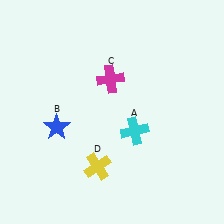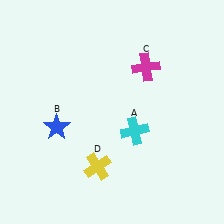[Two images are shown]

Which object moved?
The magenta cross (C) moved right.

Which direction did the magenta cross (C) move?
The magenta cross (C) moved right.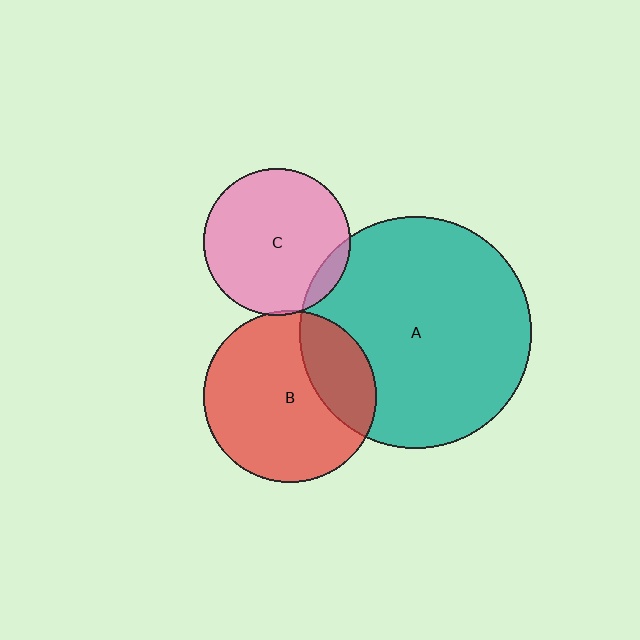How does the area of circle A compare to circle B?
Approximately 1.8 times.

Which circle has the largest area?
Circle A (teal).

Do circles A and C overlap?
Yes.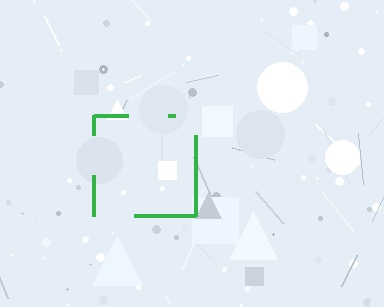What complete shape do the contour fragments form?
The contour fragments form a square.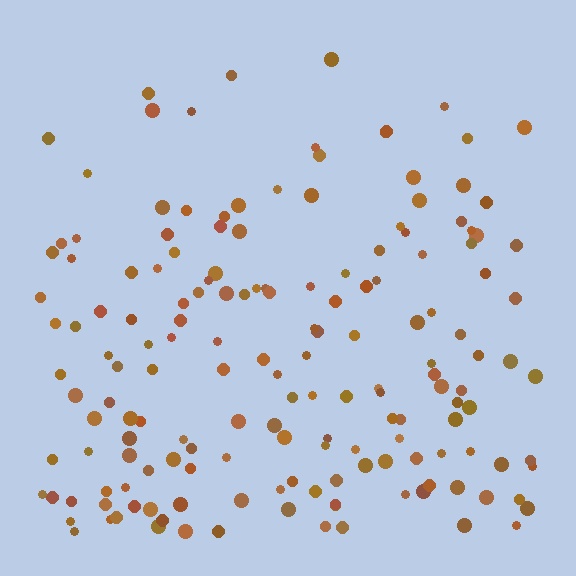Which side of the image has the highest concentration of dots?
The bottom.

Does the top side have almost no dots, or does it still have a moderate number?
Still a moderate number, just noticeably fewer than the bottom.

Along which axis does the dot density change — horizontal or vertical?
Vertical.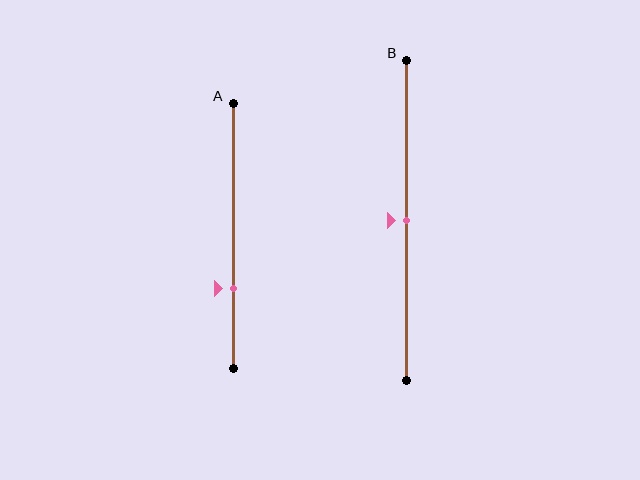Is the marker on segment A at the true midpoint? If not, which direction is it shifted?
No, the marker on segment A is shifted downward by about 20% of the segment length.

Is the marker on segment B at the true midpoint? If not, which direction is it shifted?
Yes, the marker on segment B is at the true midpoint.